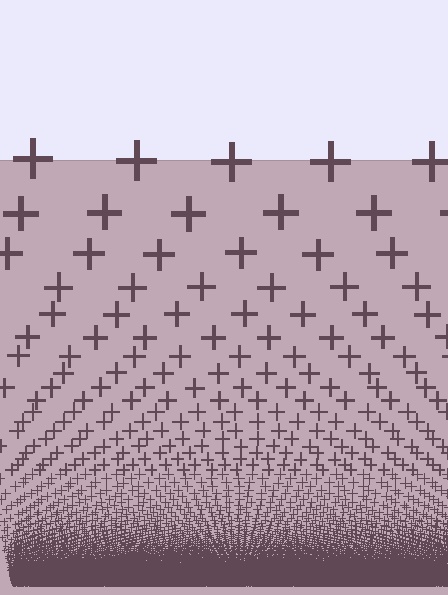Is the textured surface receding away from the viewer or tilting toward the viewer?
The surface appears to tilt toward the viewer. Texture elements get larger and sparser toward the top.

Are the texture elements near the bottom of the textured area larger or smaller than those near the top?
Smaller. The gradient is inverted — elements near the bottom are smaller and denser.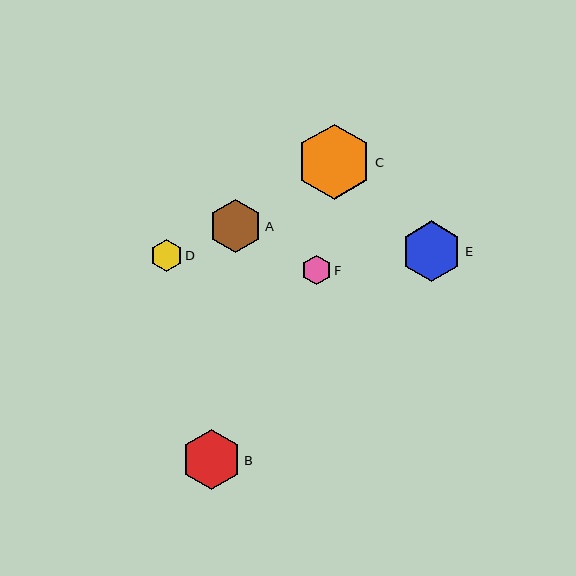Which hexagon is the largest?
Hexagon C is the largest with a size of approximately 75 pixels.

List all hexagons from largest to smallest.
From largest to smallest: C, E, B, A, D, F.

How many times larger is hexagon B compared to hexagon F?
Hexagon B is approximately 2.1 times the size of hexagon F.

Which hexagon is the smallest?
Hexagon F is the smallest with a size of approximately 29 pixels.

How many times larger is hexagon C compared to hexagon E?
Hexagon C is approximately 1.2 times the size of hexagon E.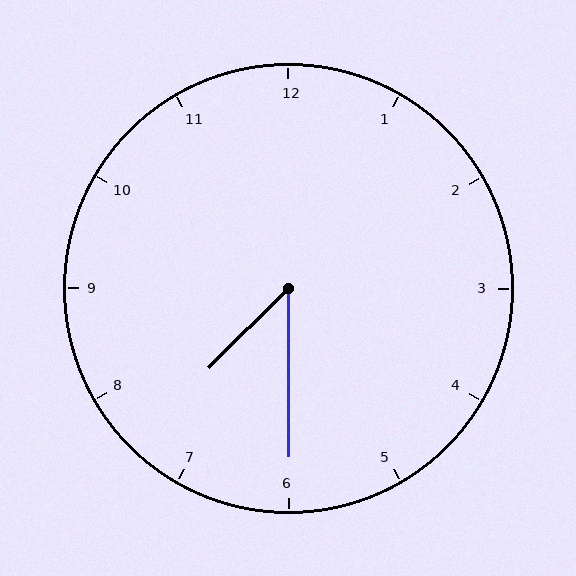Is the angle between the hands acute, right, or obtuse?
It is acute.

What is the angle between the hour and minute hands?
Approximately 45 degrees.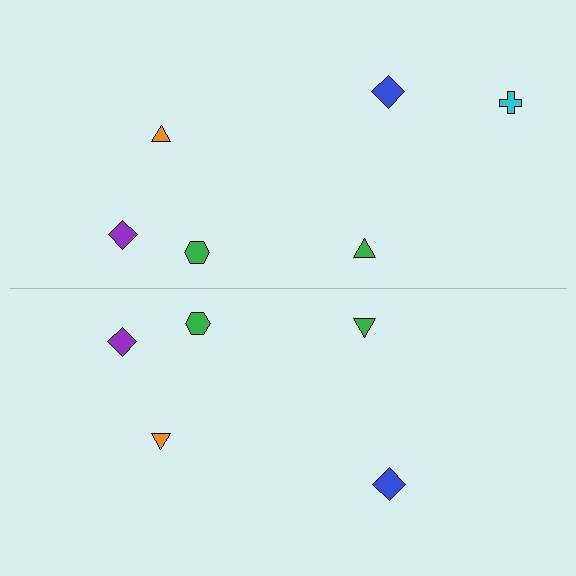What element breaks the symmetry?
A cyan cross is missing from the bottom side.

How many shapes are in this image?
There are 11 shapes in this image.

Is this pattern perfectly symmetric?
No, the pattern is not perfectly symmetric. A cyan cross is missing from the bottom side.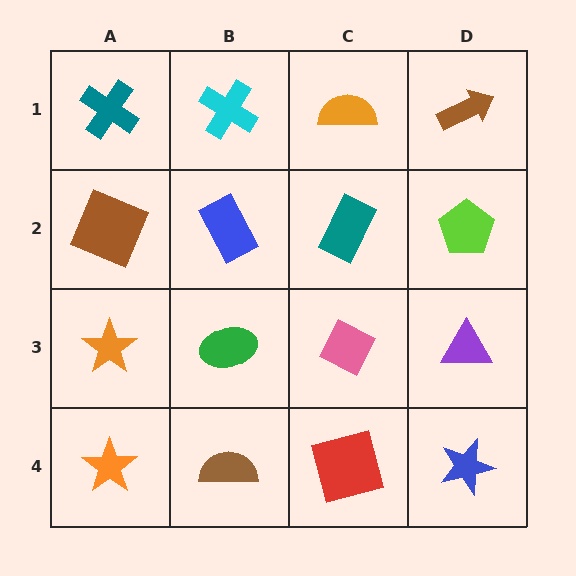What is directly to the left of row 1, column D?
An orange semicircle.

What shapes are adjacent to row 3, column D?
A lime pentagon (row 2, column D), a blue star (row 4, column D), a pink diamond (row 3, column C).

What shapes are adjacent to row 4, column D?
A purple triangle (row 3, column D), a red square (row 4, column C).